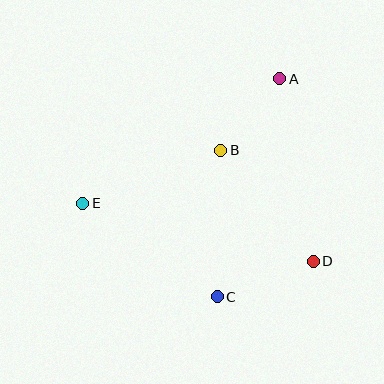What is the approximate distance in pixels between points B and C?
The distance between B and C is approximately 147 pixels.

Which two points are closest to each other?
Points A and B are closest to each other.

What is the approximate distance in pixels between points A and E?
The distance between A and E is approximately 233 pixels.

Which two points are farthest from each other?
Points D and E are farthest from each other.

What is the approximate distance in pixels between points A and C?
The distance between A and C is approximately 227 pixels.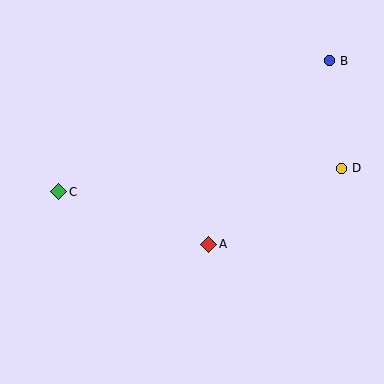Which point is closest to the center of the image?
Point A at (209, 244) is closest to the center.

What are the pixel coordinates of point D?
Point D is at (342, 168).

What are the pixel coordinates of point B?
Point B is at (330, 61).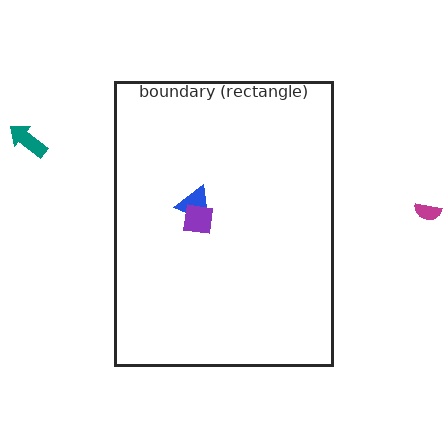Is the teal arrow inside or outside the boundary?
Outside.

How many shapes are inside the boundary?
2 inside, 2 outside.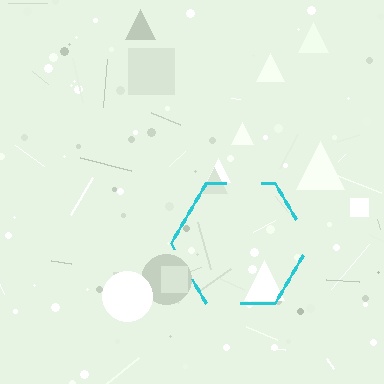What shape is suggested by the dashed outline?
The dashed outline suggests a hexagon.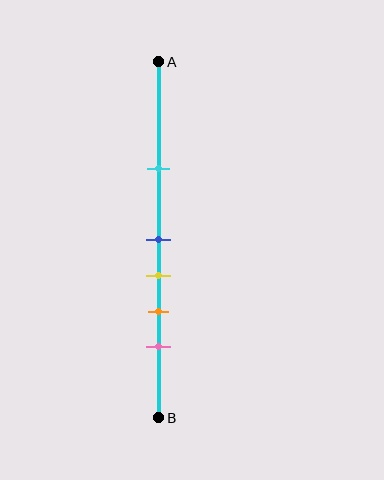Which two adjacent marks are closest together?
The blue and yellow marks are the closest adjacent pair.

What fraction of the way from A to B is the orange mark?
The orange mark is approximately 70% (0.7) of the way from A to B.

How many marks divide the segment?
There are 5 marks dividing the segment.